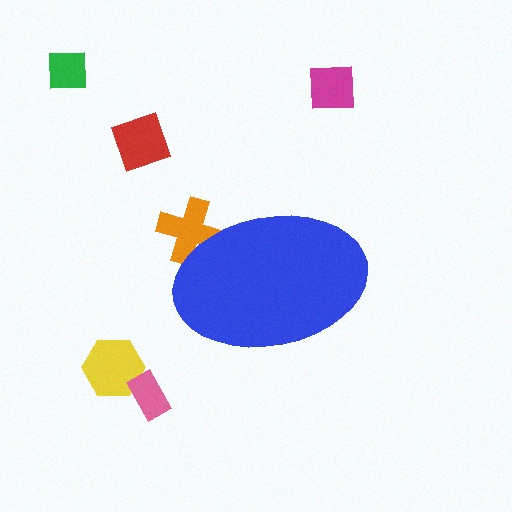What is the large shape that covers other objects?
A blue ellipse.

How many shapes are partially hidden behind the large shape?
1 shape is partially hidden.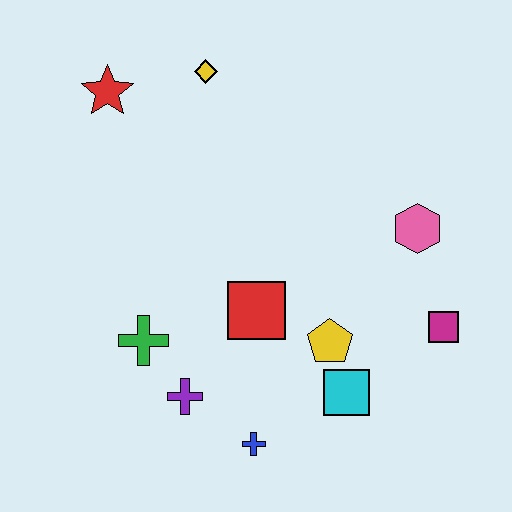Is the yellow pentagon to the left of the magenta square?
Yes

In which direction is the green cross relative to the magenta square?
The green cross is to the left of the magenta square.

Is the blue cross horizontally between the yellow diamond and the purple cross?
No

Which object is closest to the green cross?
The purple cross is closest to the green cross.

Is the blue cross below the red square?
Yes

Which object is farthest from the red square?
The red star is farthest from the red square.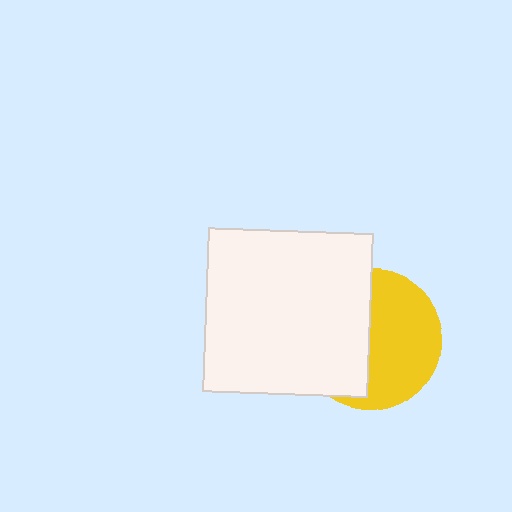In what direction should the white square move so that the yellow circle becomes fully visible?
The white square should move left. That is the shortest direction to clear the overlap and leave the yellow circle fully visible.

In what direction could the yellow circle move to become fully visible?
The yellow circle could move right. That would shift it out from behind the white square entirely.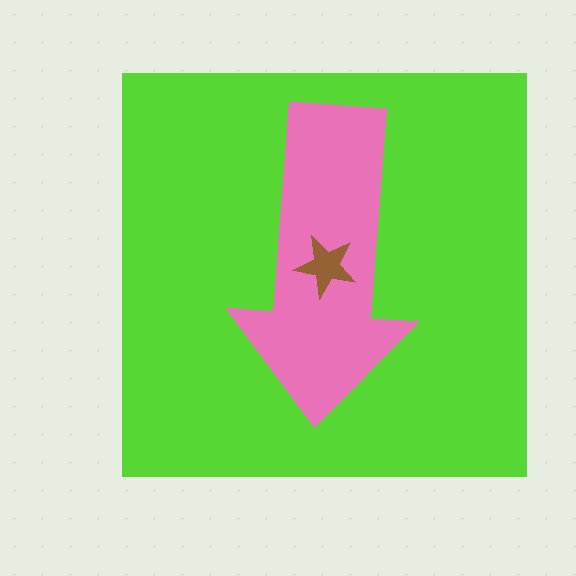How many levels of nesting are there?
3.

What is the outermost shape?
The lime square.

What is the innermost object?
The brown star.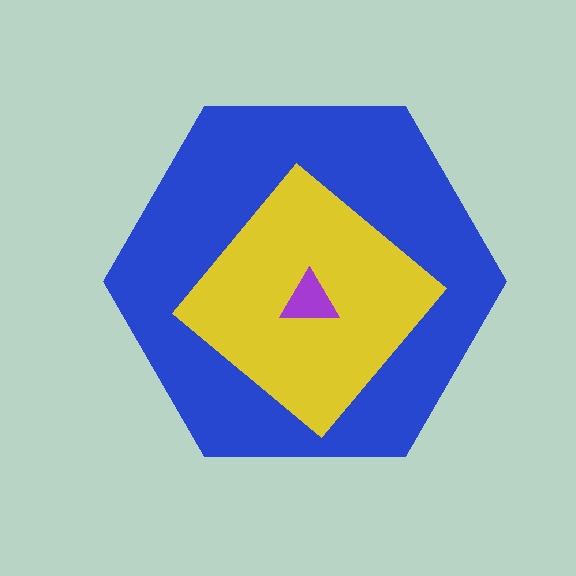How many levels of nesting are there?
3.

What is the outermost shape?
The blue hexagon.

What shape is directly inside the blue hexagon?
The yellow diamond.